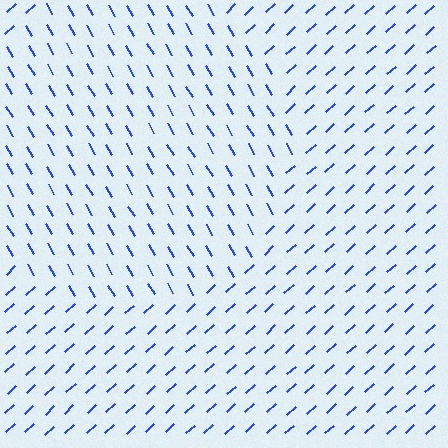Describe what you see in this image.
The image is filled with small blue line segments. A circle region in the image has lines oriented differently from the surrounding lines, creating a visible texture boundary.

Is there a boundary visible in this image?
Yes, there is a texture boundary formed by a change in line orientation.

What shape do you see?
I see a circle.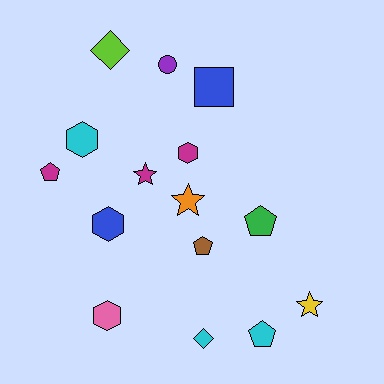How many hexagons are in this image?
There are 4 hexagons.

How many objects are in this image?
There are 15 objects.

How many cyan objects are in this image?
There are 3 cyan objects.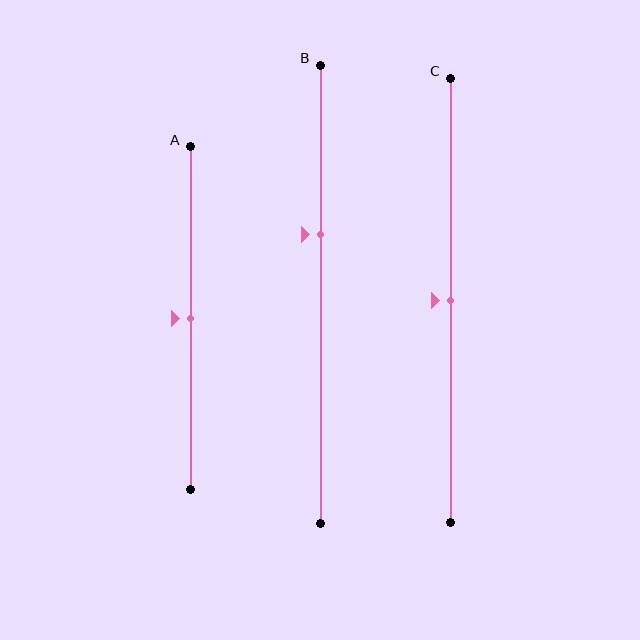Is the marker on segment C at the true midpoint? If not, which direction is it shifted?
Yes, the marker on segment C is at the true midpoint.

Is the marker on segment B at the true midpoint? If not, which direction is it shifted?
No, the marker on segment B is shifted upward by about 13% of the segment length.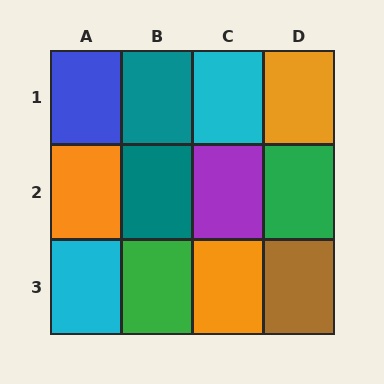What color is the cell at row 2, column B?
Teal.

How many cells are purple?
1 cell is purple.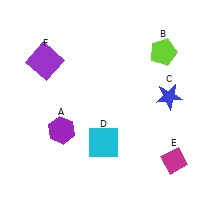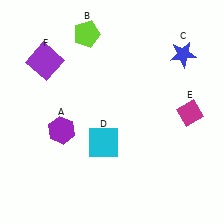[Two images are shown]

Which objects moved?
The objects that moved are: the lime pentagon (B), the blue star (C), the magenta diamond (E).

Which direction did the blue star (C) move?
The blue star (C) moved up.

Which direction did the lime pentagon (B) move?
The lime pentagon (B) moved left.